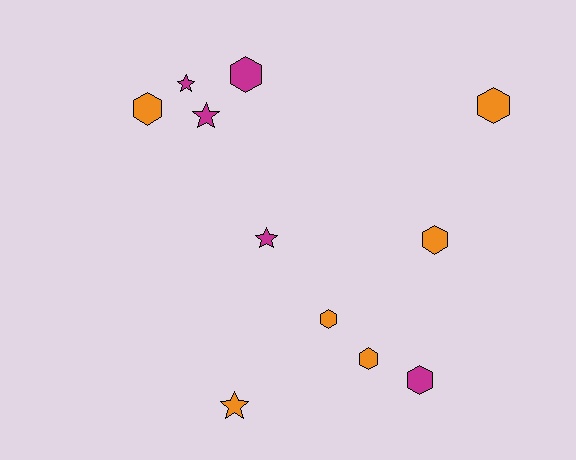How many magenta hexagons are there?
There are 2 magenta hexagons.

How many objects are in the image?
There are 11 objects.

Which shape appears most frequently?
Hexagon, with 7 objects.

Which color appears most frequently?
Orange, with 6 objects.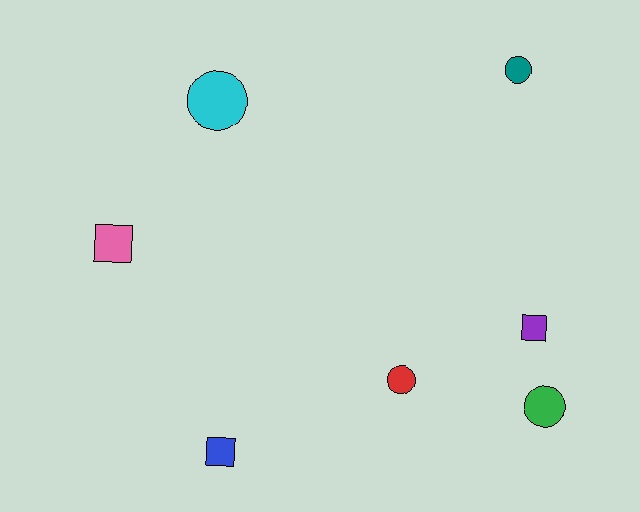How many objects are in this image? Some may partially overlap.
There are 7 objects.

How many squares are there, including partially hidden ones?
There are 3 squares.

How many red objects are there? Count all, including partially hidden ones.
There is 1 red object.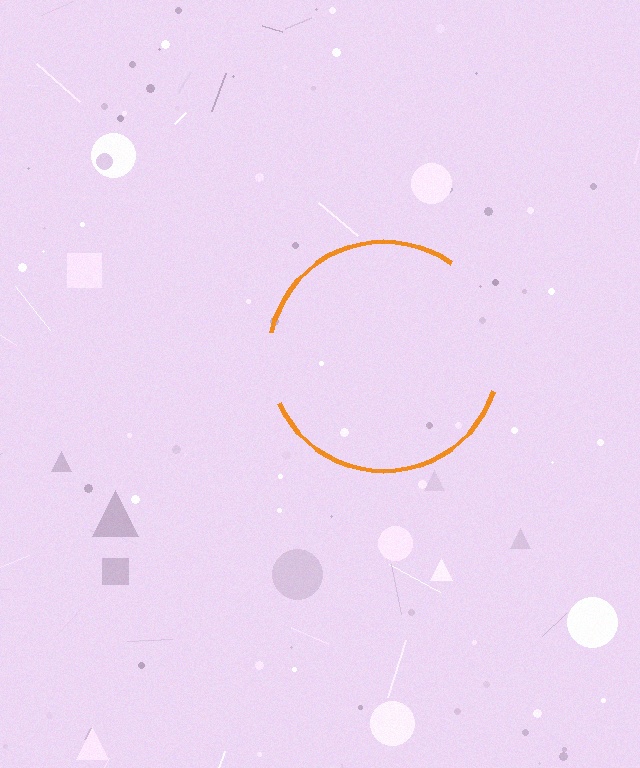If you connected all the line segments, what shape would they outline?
They would outline a circle.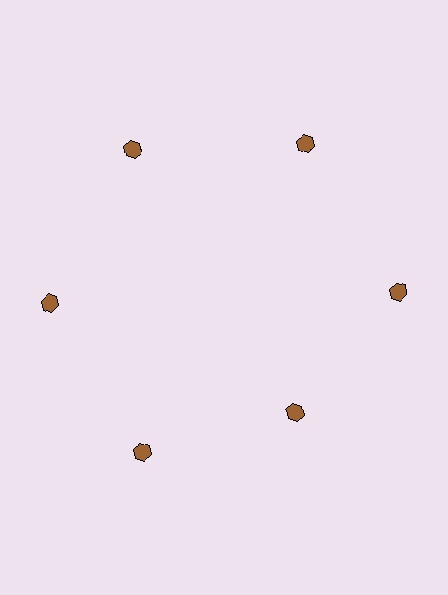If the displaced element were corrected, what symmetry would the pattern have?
It would have 6-fold rotational symmetry — the pattern would map onto itself every 60 degrees.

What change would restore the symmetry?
The symmetry would be restored by moving it outward, back onto the ring so that all 6 hexagons sit at equal angles and equal distance from the center.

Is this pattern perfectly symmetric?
No. The 6 brown hexagons are arranged in a ring, but one element near the 5 o'clock position is pulled inward toward the center, breaking the 6-fold rotational symmetry.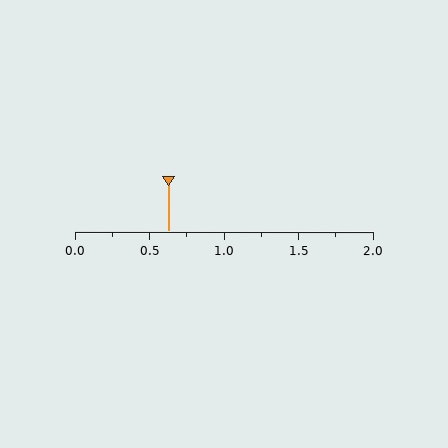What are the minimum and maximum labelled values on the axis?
The axis runs from 0.0 to 2.0.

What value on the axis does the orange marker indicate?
The marker indicates approximately 0.62.